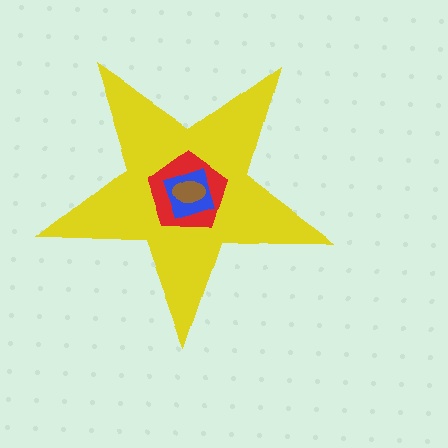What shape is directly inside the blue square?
The brown ellipse.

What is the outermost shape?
The yellow star.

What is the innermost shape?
The brown ellipse.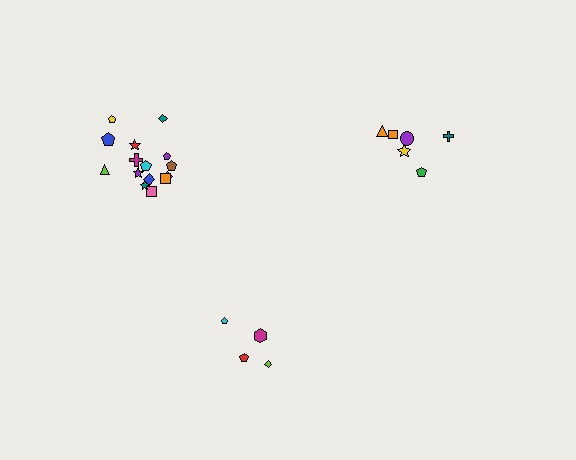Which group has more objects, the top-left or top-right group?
The top-left group.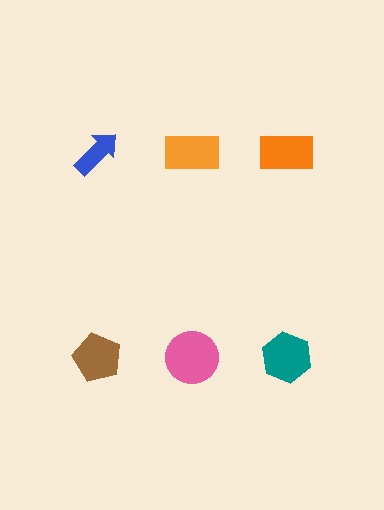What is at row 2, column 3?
A teal hexagon.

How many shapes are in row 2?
3 shapes.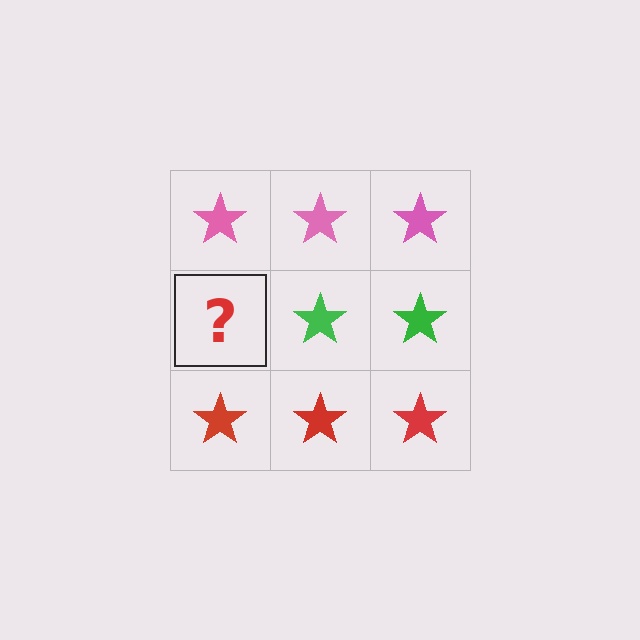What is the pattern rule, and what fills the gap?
The rule is that each row has a consistent color. The gap should be filled with a green star.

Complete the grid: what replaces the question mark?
The question mark should be replaced with a green star.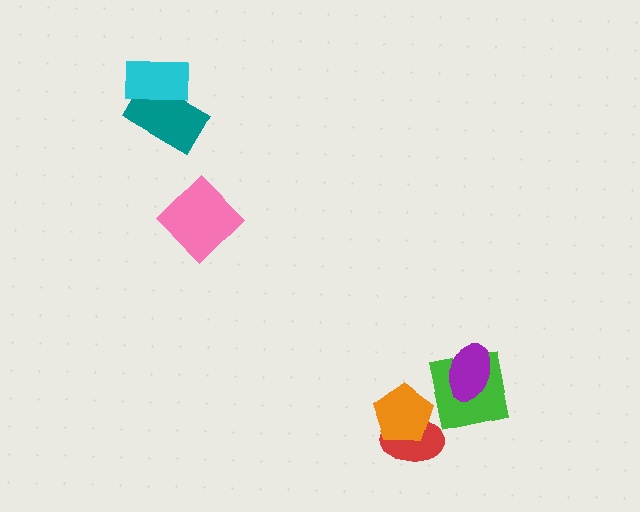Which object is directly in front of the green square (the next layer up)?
The purple ellipse is directly in front of the green square.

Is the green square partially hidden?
Yes, it is partially covered by another shape.